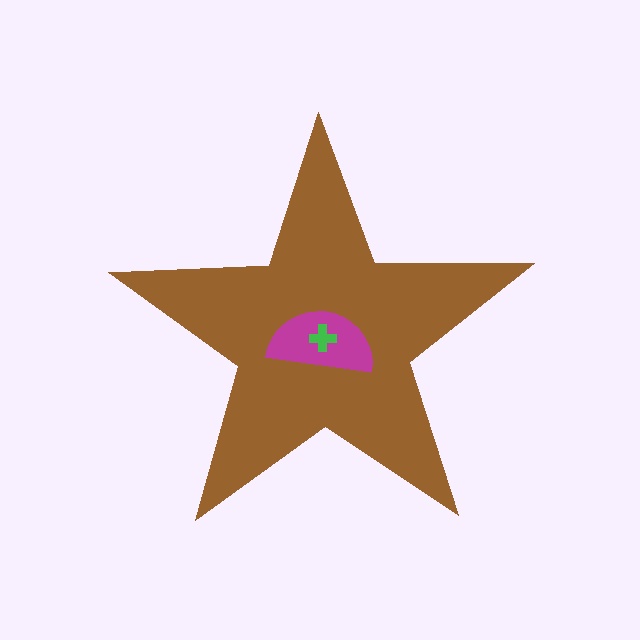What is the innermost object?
The green cross.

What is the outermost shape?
The brown star.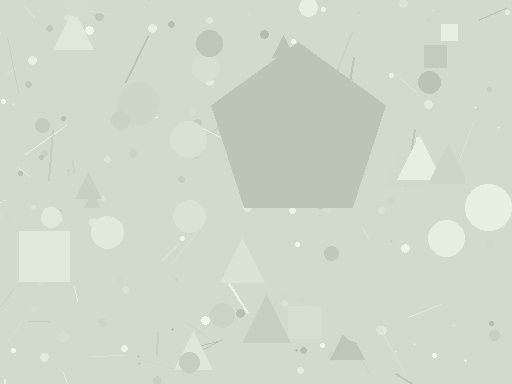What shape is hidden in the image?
A pentagon is hidden in the image.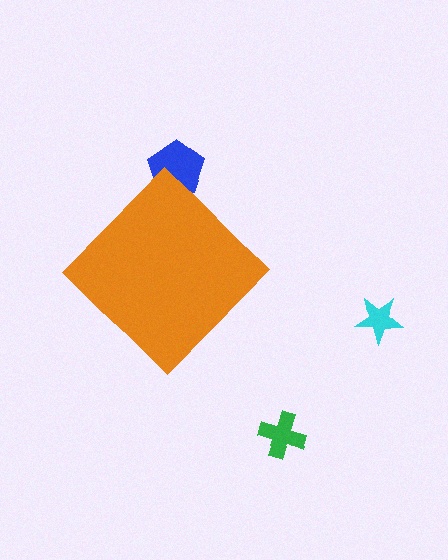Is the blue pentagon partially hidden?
Yes, the blue pentagon is partially hidden behind the orange diamond.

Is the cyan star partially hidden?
No, the cyan star is fully visible.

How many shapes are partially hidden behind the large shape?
1 shape is partially hidden.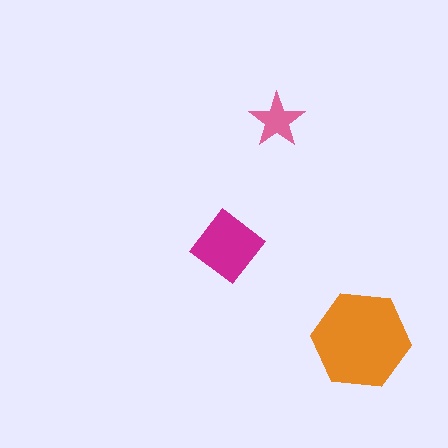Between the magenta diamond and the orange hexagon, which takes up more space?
The orange hexagon.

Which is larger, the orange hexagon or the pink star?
The orange hexagon.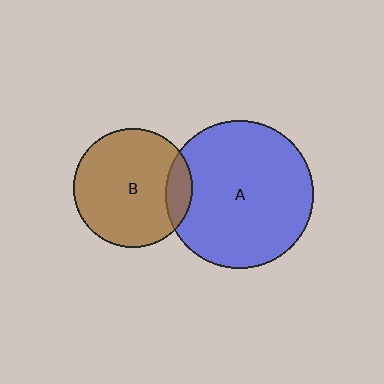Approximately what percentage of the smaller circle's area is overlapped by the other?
Approximately 15%.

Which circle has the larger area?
Circle A (blue).